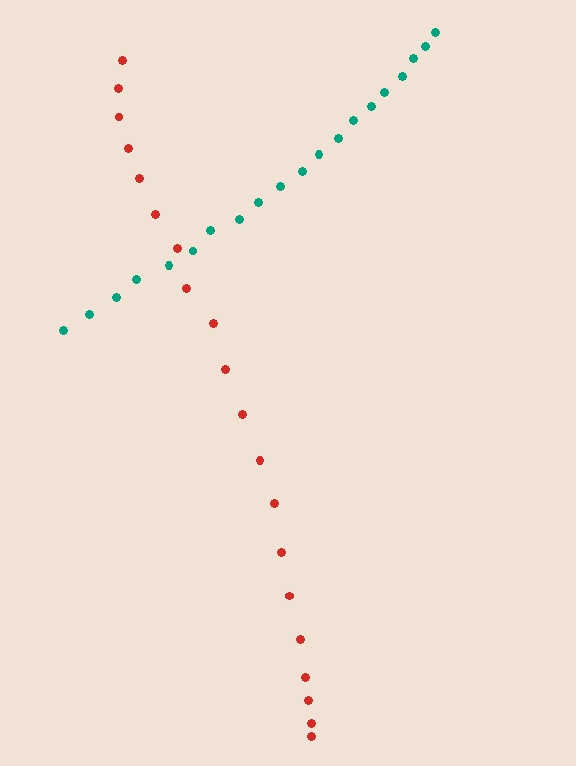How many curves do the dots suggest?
There are 2 distinct paths.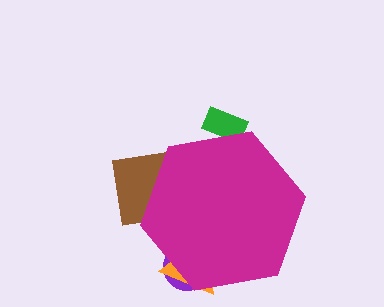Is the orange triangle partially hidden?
Yes, the orange triangle is partially hidden behind the magenta hexagon.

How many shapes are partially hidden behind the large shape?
4 shapes are partially hidden.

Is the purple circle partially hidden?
Yes, the purple circle is partially hidden behind the magenta hexagon.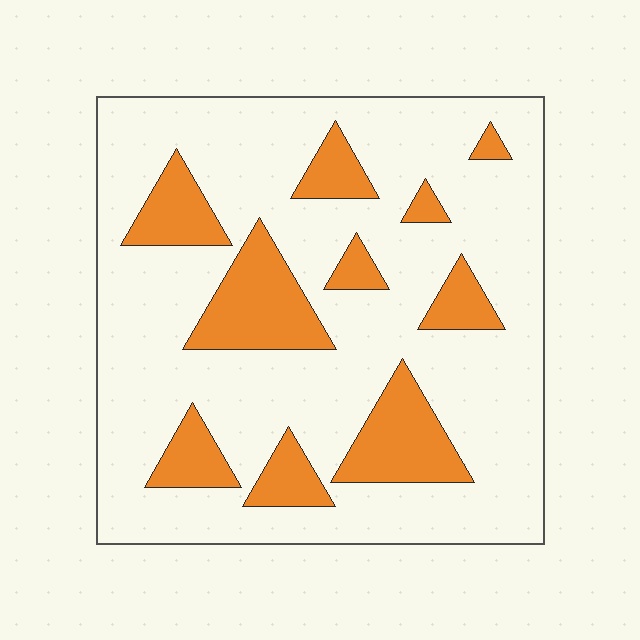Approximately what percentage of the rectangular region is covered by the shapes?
Approximately 20%.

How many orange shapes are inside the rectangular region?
10.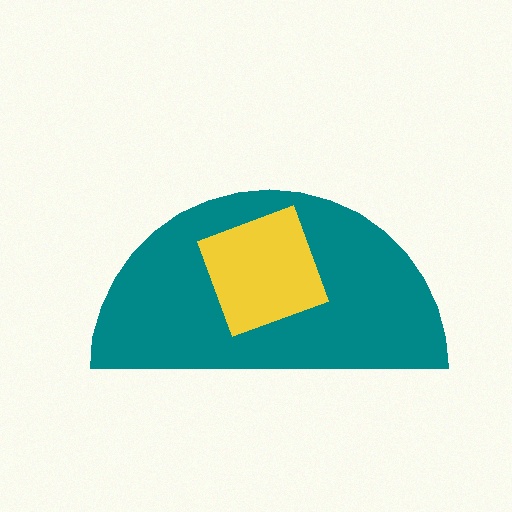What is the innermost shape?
The yellow diamond.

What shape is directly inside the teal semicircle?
The yellow diamond.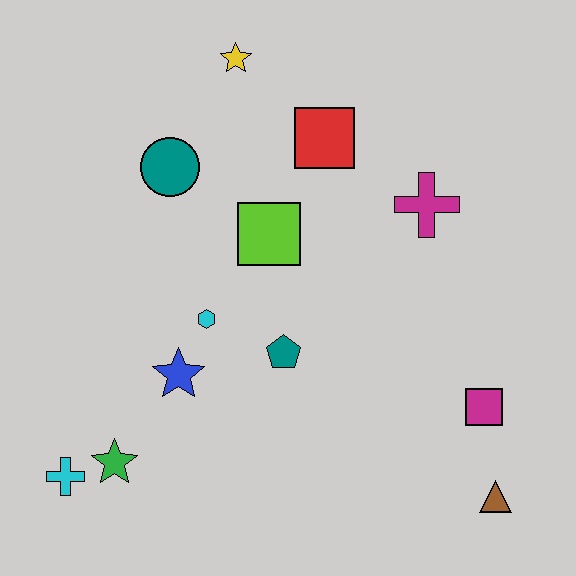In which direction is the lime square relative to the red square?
The lime square is below the red square.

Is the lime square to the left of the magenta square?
Yes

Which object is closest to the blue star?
The cyan hexagon is closest to the blue star.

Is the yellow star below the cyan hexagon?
No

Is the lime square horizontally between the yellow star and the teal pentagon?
Yes